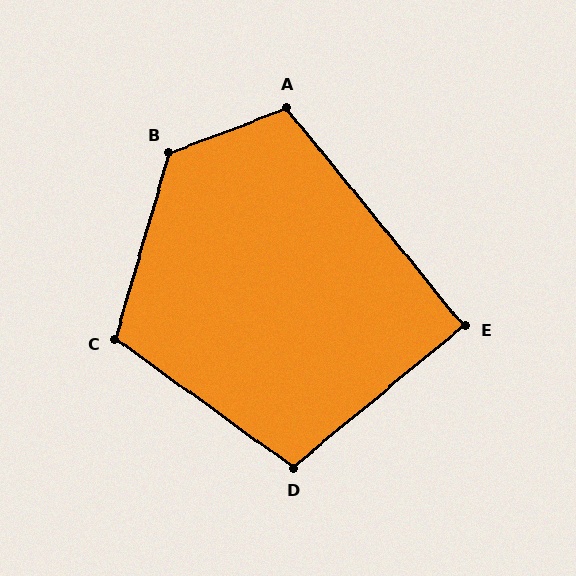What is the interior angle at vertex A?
Approximately 108 degrees (obtuse).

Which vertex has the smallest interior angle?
E, at approximately 91 degrees.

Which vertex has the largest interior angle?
B, at approximately 127 degrees.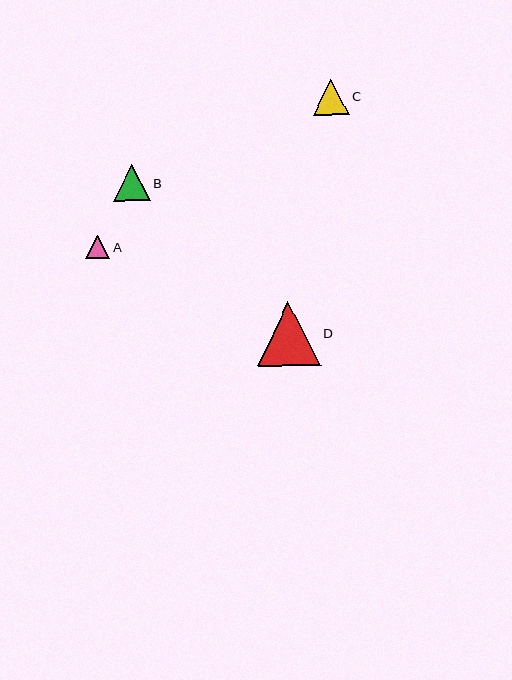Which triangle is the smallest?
Triangle A is the smallest with a size of approximately 24 pixels.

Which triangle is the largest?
Triangle D is the largest with a size of approximately 63 pixels.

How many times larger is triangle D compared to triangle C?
Triangle D is approximately 1.7 times the size of triangle C.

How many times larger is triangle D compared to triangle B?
Triangle D is approximately 1.8 times the size of triangle B.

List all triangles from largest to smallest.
From largest to smallest: D, C, B, A.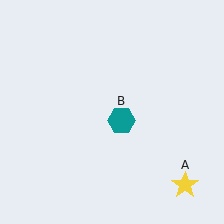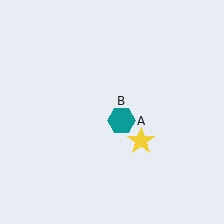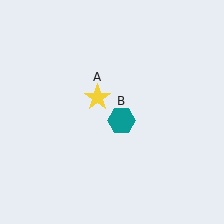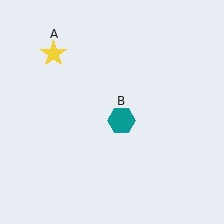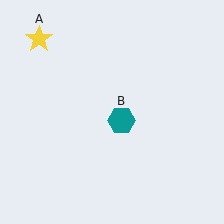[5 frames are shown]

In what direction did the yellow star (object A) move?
The yellow star (object A) moved up and to the left.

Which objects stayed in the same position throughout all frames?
Teal hexagon (object B) remained stationary.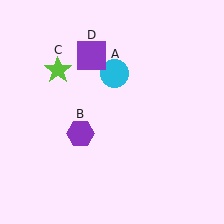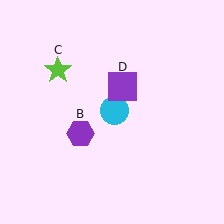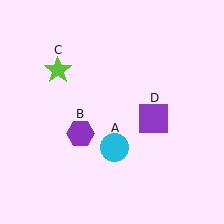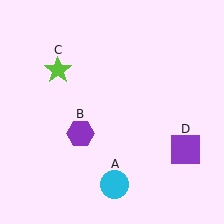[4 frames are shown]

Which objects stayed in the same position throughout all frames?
Purple hexagon (object B) and lime star (object C) remained stationary.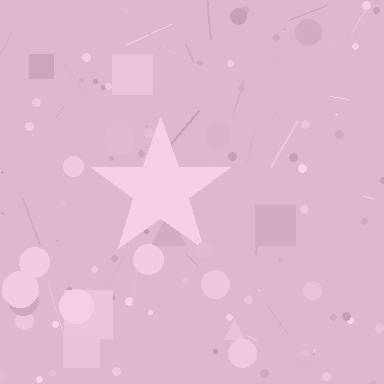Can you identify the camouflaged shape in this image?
The camouflaged shape is a star.